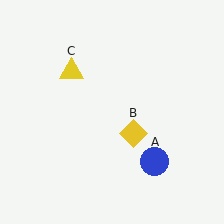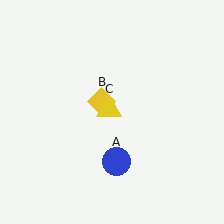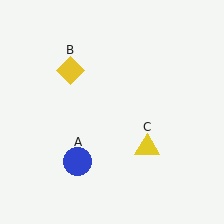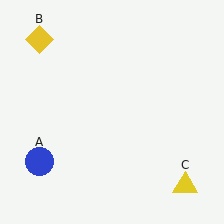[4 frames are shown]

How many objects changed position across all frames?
3 objects changed position: blue circle (object A), yellow diamond (object B), yellow triangle (object C).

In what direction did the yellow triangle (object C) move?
The yellow triangle (object C) moved down and to the right.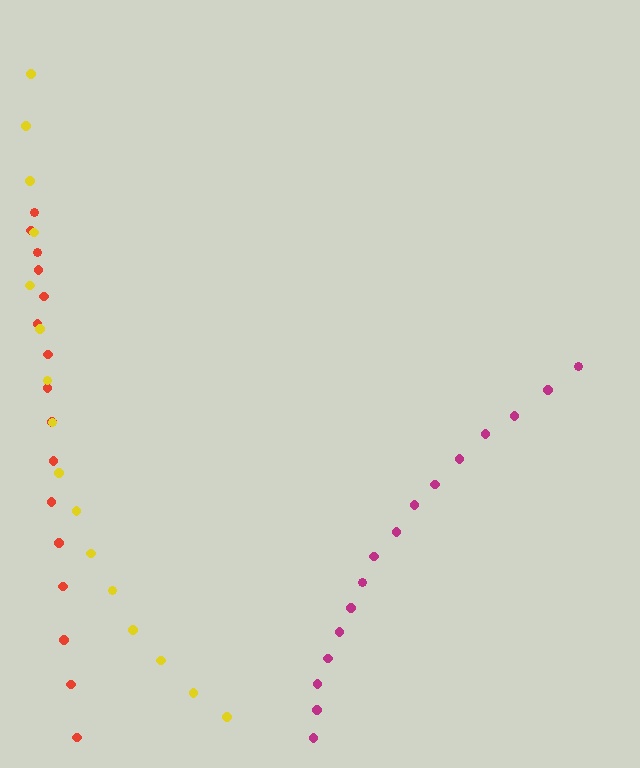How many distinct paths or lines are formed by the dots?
There are 3 distinct paths.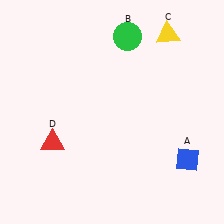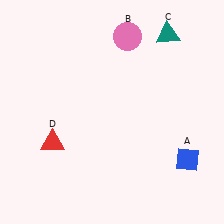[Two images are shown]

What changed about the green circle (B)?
In Image 1, B is green. In Image 2, it changed to pink.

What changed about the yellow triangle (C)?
In Image 1, C is yellow. In Image 2, it changed to teal.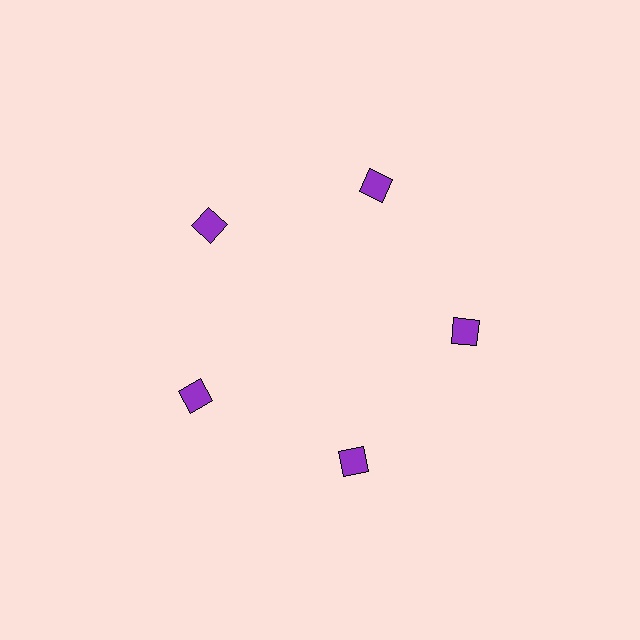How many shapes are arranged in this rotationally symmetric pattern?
There are 10 shapes, arranged in 5 groups of 2.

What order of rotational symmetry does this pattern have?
This pattern has 5-fold rotational symmetry.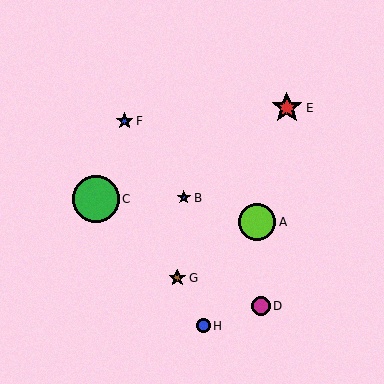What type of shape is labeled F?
Shape F is a blue star.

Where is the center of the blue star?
The center of the blue star is at (184, 198).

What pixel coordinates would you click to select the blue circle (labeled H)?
Click at (203, 326) to select the blue circle H.